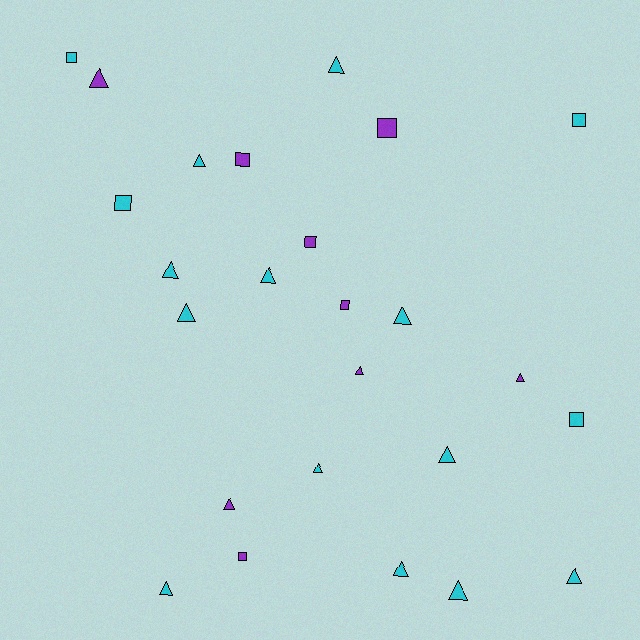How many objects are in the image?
There are 25 objects.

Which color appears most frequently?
Cyan, with 16 objects.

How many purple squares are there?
There are 5 purple squares.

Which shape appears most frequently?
Triangle, with 16 objects.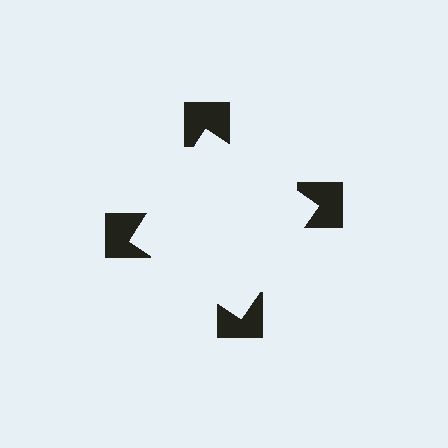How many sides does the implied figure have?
4 sides.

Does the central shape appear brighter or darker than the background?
It typically appears slightly brighter than the background, even though no actual brightness change is drawn.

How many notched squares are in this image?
There are 4 — one at each vertex of the illusory square.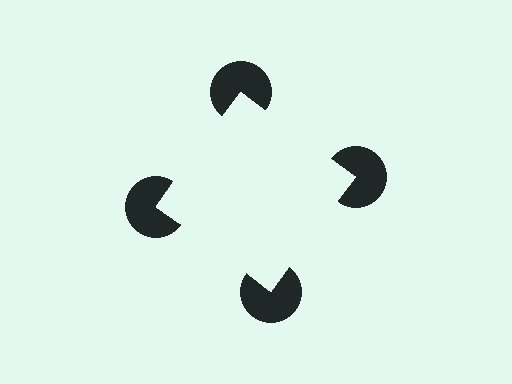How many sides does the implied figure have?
4 sides.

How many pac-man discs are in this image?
There are 4 — one at each vertex of the illusory square.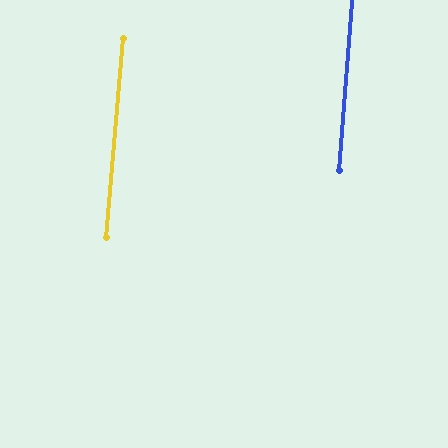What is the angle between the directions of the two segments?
Approximately 0 degrees.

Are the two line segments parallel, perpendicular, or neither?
Parallel — their directions differ by only 0.3°.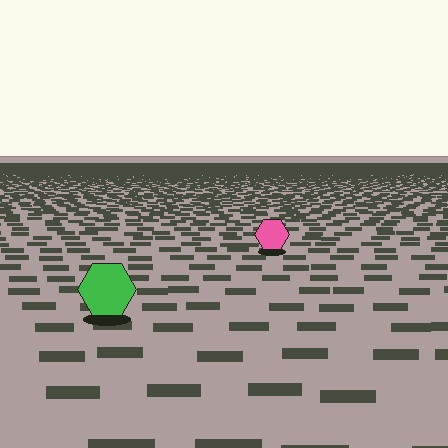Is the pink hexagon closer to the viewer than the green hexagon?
No. The green hexagon is closer — you can tell from the texture gradient: the ground texture is coarser near it.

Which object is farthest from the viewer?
The pink hexagon is farthest from the viewer. It appears smaller and the ground texture around it is denser.